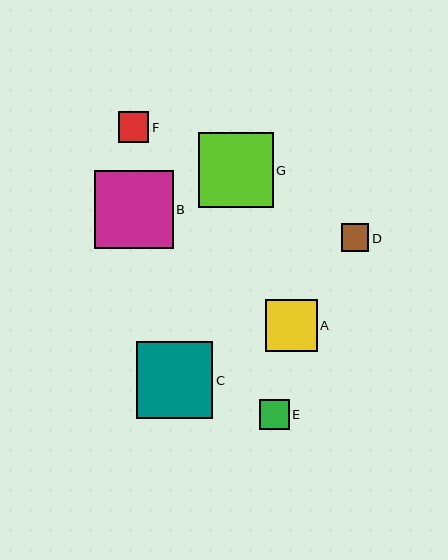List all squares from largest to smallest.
From largest to smallest: B, C, G, A, F, E, D.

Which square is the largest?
Square B is the largest with a size of approximately 78 pixels.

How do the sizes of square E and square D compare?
Square E and square D are approximately the same size.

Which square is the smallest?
Square D is the smallest with a size of approximately 28 pixels.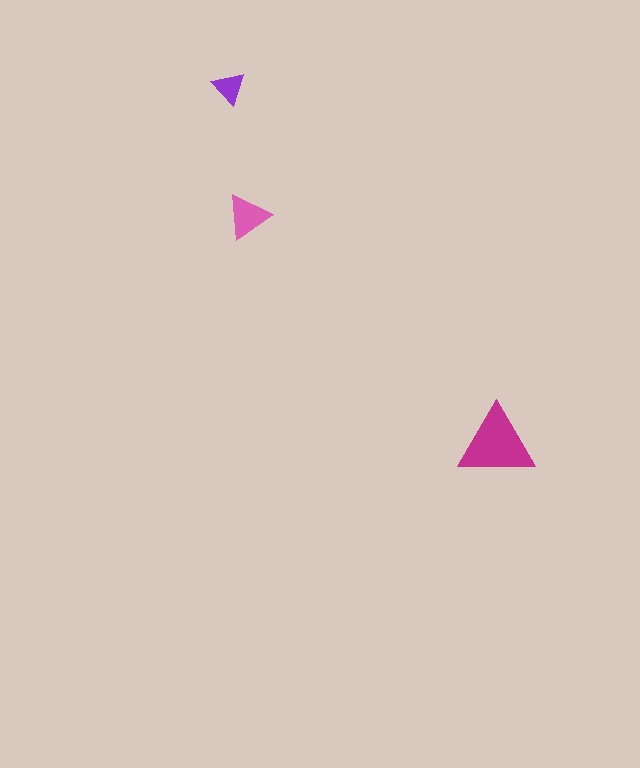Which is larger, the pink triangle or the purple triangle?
The pink one.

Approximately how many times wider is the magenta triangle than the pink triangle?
About 1.5 times wider.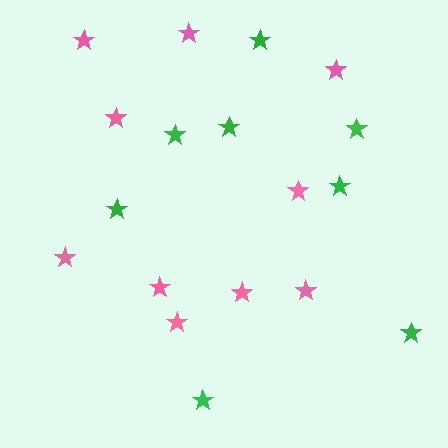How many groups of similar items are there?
There are 2 groups: one group of green stars (8) and one group of pink stars (10).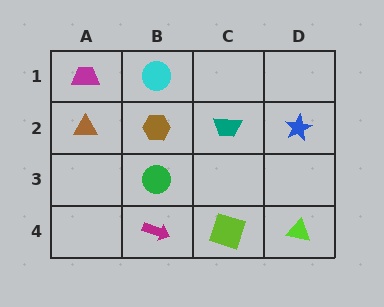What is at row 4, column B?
A magenta arrow.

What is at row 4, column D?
A lime triangle.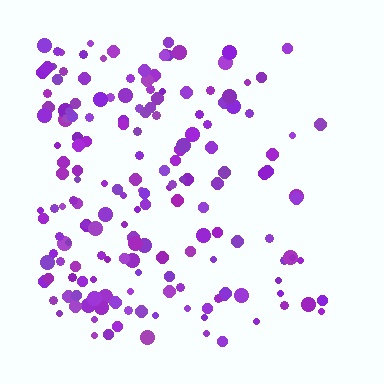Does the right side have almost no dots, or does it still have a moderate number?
Still a moderate number, just noticeably fewer than the left.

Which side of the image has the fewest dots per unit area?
The right.